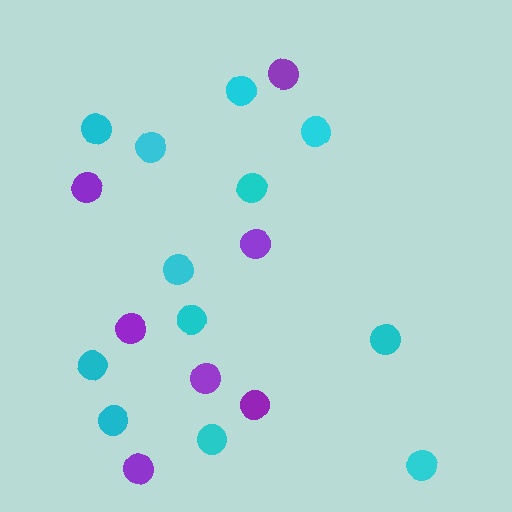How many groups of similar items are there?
There are 2 groups: one group of purple circles (7) and one group of cyan circles (12).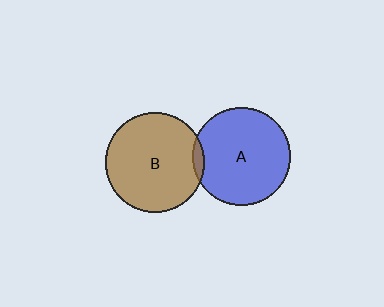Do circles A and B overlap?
Yes.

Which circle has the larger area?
Circle B (brown).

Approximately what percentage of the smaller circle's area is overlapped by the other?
Approximately 5%.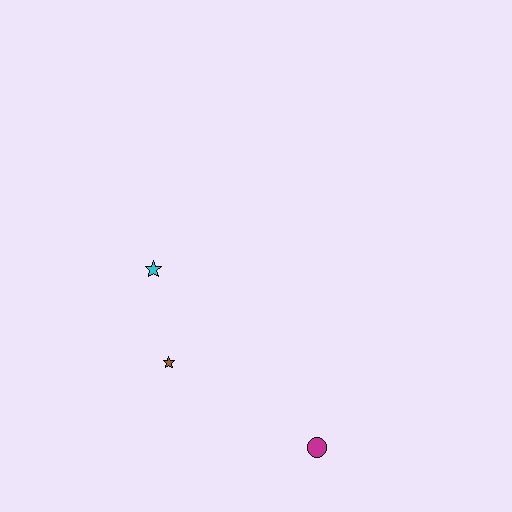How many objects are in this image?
There are 3 objects.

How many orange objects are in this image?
There are no orange objects.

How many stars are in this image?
There are 2 stars.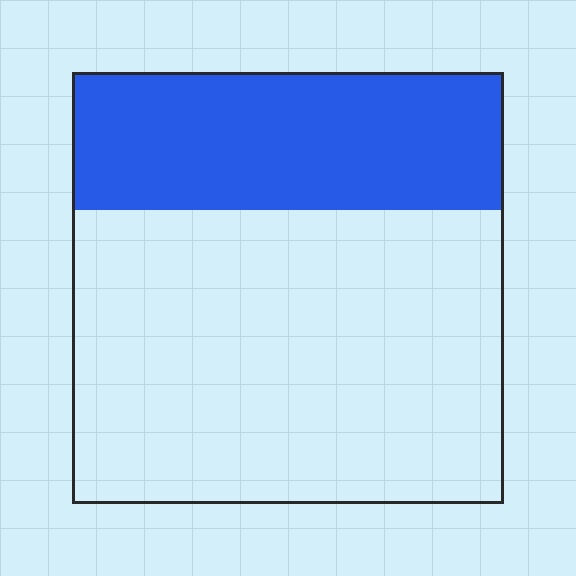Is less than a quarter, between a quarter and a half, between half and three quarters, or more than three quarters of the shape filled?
Between a quarter and a half.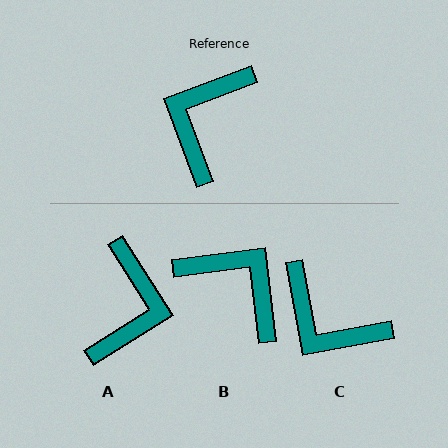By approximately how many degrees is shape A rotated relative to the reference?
Approximately 168 degrees clockwise.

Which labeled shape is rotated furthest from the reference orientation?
A, about 168 degrees away.